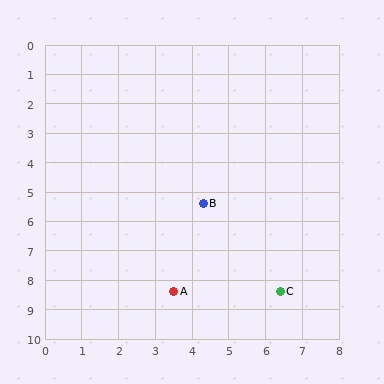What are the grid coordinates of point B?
Point B is at approximately (4.3, 5.4).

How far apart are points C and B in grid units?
Points C and B are about 3.7 grid units apart.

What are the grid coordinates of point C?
Point C is at approximately (6.4, 8.4).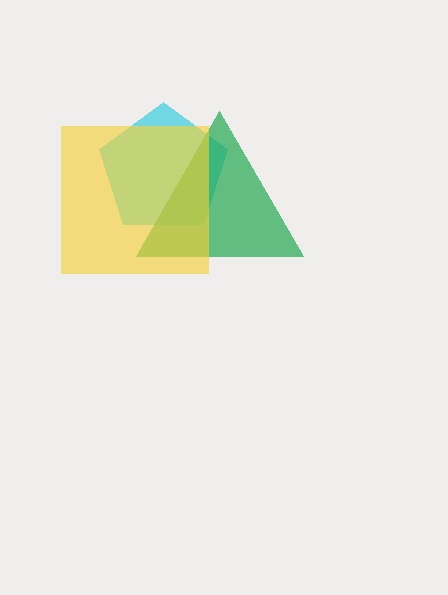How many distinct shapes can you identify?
There are 3 distinct shapes: a cyan pentagon, a green triangle, a yellow square.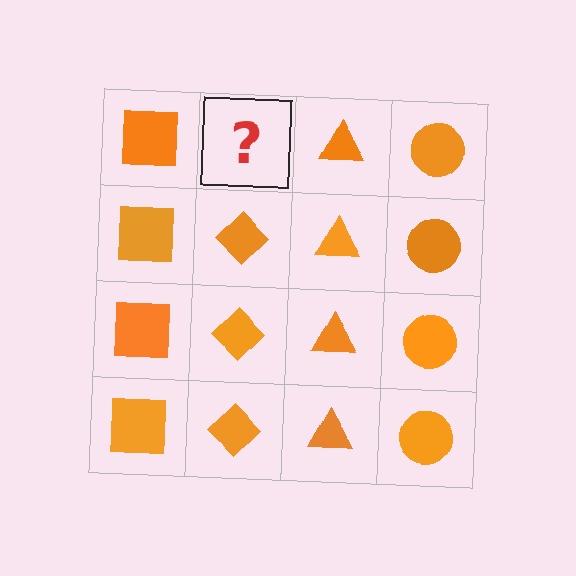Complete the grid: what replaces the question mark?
The question mark should be replaced with an orange diamond.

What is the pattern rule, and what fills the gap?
The rule is that each column has a consistent shape. The gap should be filled with an orange diamond.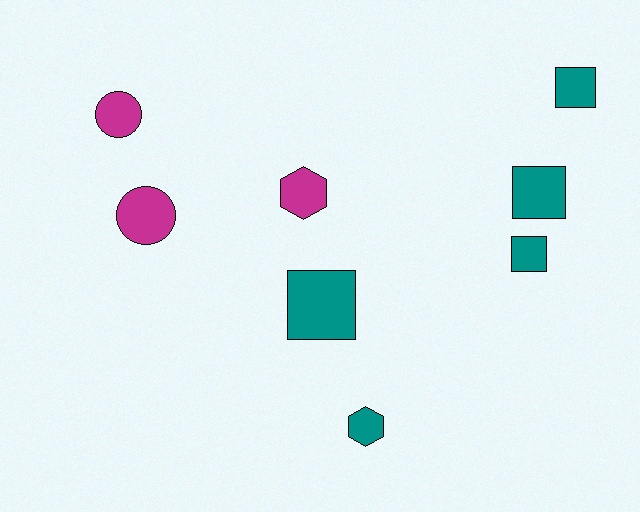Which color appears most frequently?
Teal, with 5 objects.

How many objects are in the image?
There are 8 objects.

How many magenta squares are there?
There are no magenta squares.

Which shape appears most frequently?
Square, with 4 objects.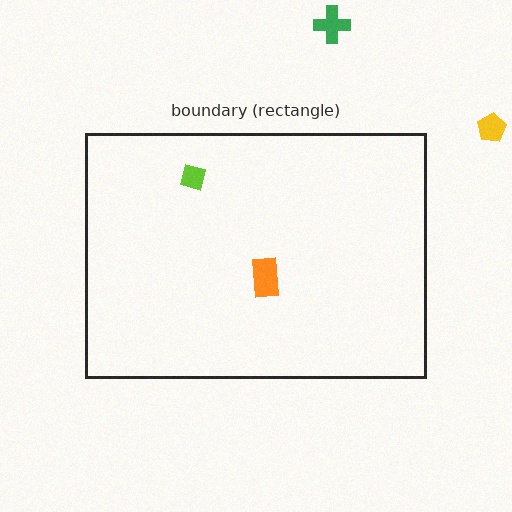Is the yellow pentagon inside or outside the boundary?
Outside.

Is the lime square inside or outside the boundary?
Inside.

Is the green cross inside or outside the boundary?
Outside.